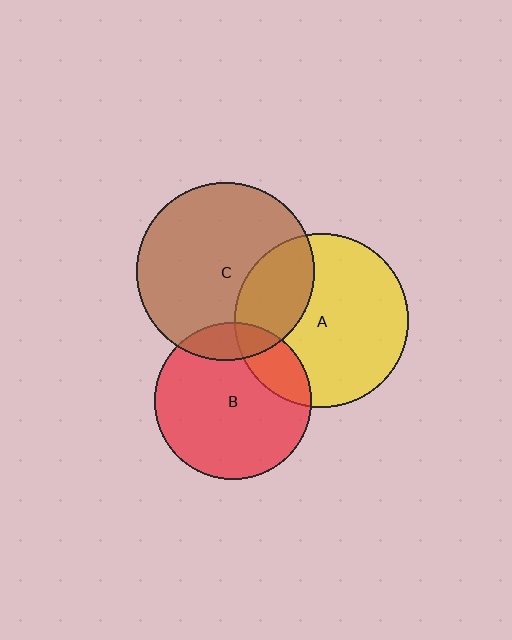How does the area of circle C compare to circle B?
Approximately 1.3 times.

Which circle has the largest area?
Circle C (brown).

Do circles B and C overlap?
Yes.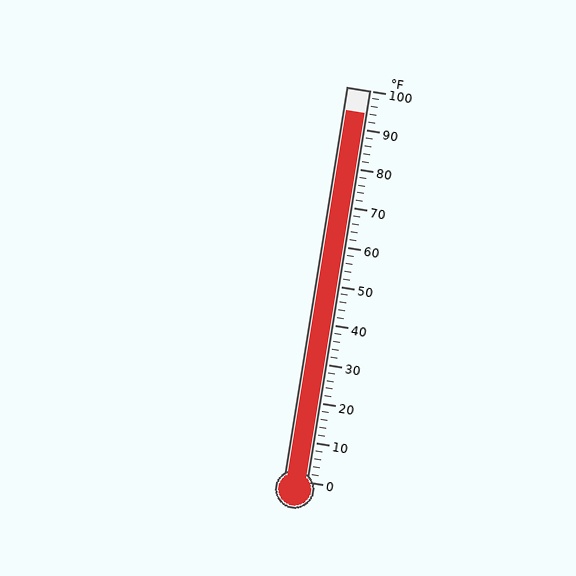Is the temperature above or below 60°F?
The temperature is above 60°F.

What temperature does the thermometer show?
The thermometer shows approximately 94°F.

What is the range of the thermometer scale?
The thermometer scale ranges from 0°F to 100°F.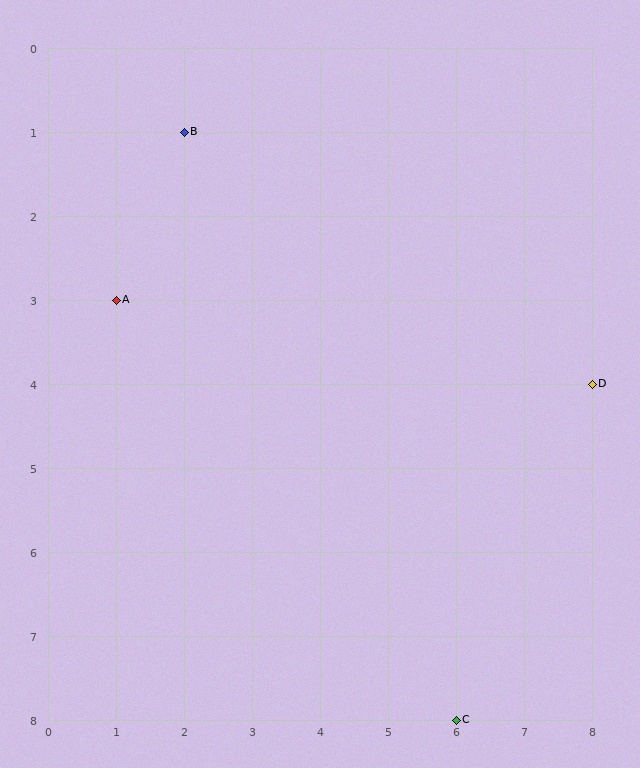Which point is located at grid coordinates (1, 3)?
Point A is at (1, 3).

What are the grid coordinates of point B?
Point B is at grid coordinates (2, 1).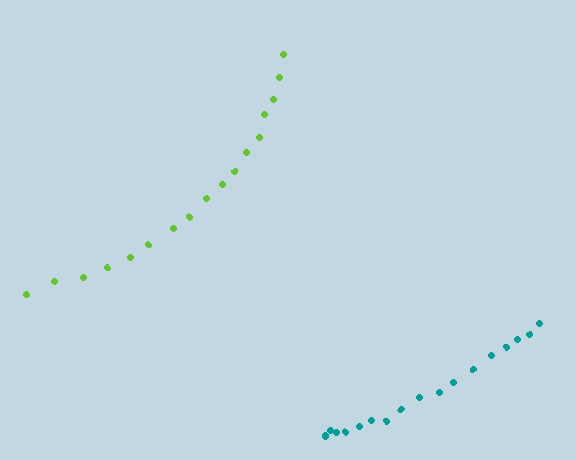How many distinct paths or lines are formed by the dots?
There are 2 distinct paths.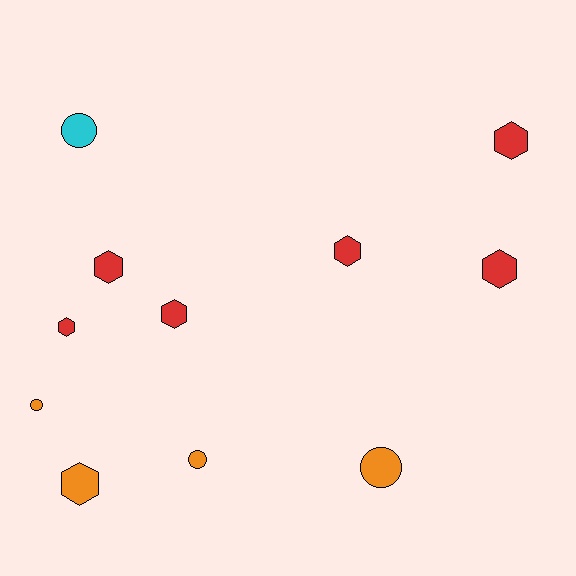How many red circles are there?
There are no red circles.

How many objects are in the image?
There are 11 objects.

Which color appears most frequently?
Red, with 6 objects.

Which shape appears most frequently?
Hexagon, with 7 objects.